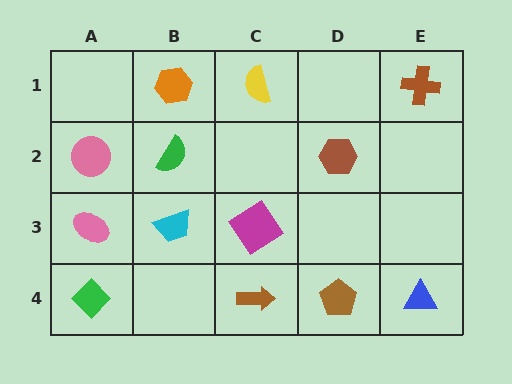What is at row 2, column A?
A pink circle.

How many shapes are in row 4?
4 shapes.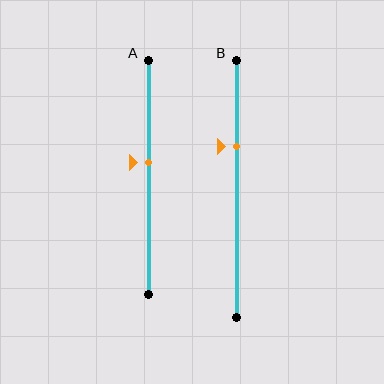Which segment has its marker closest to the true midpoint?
Segment A has its marker closest to the true midpoint.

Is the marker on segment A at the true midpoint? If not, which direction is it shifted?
No, the marker on segment A is shifted upward by about 6% of the segment length.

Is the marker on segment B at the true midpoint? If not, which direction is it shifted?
No, the marker on segment B is shifted upward by about 16% of the segment length.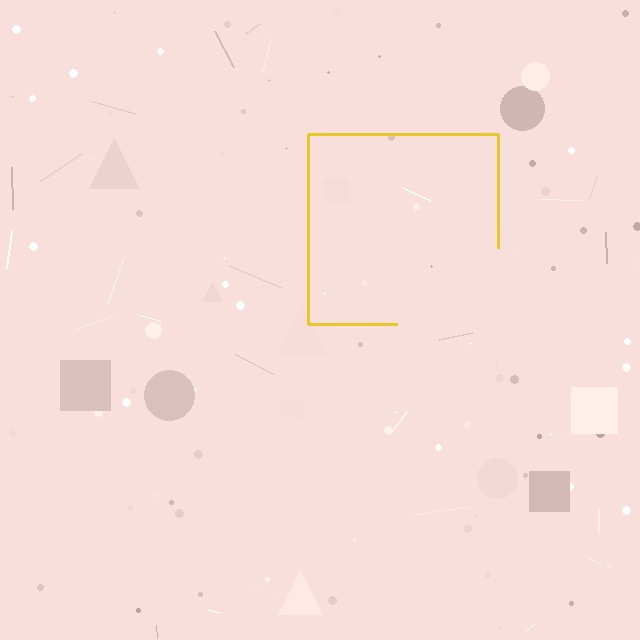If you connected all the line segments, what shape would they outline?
They would outline a square.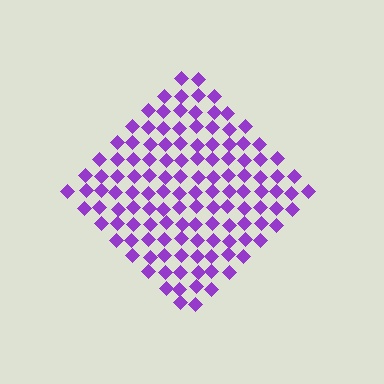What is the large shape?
The large shape is a diamond.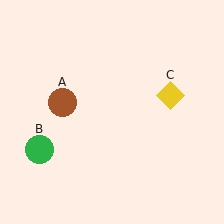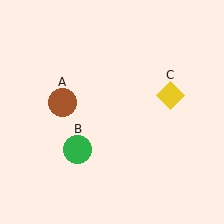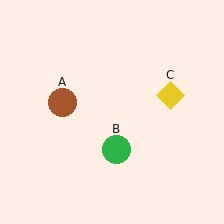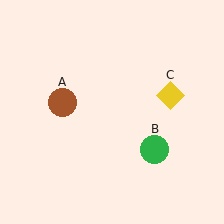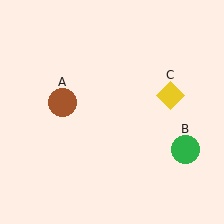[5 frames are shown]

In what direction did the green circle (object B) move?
The green circle (object B) moved right.